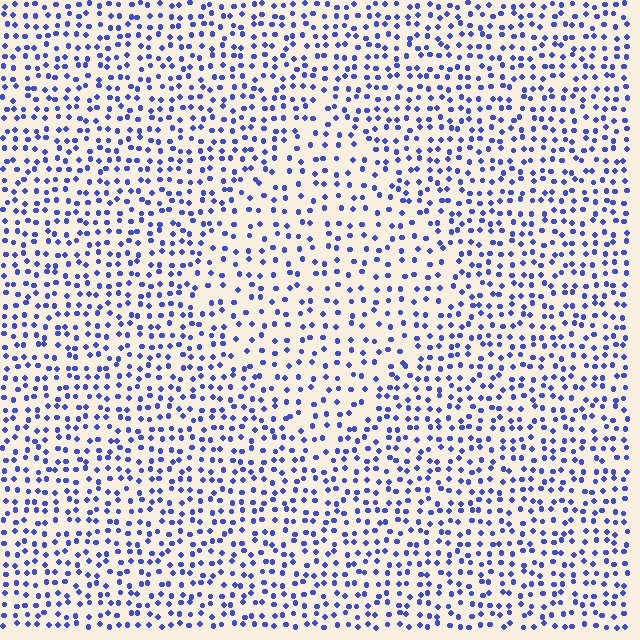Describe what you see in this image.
The image contains small blue elements arranged at two different densities. A diamond-shaped region is visible where the elements are less densely packed than the surrounding area.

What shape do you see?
I see a diamond.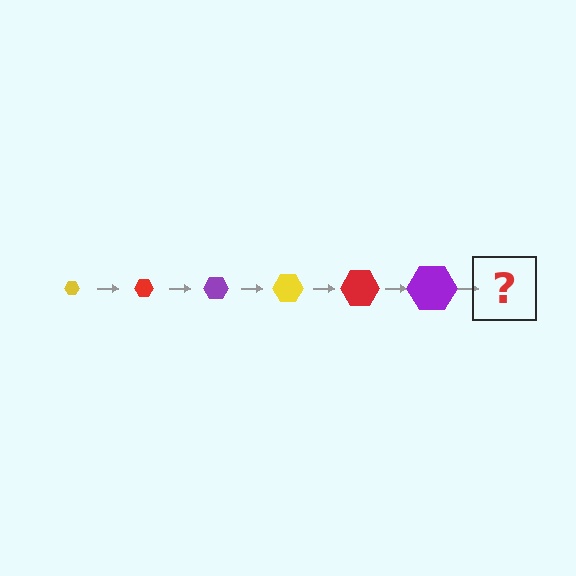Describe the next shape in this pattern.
It should be a yellow hexagon, larger than the previous one.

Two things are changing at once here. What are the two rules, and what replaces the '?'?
The two rules are that the hexagon grows larger each step and the color cycles through yellow, red, and purple. The '?' should be a yellow hexagon, larger than the previous one.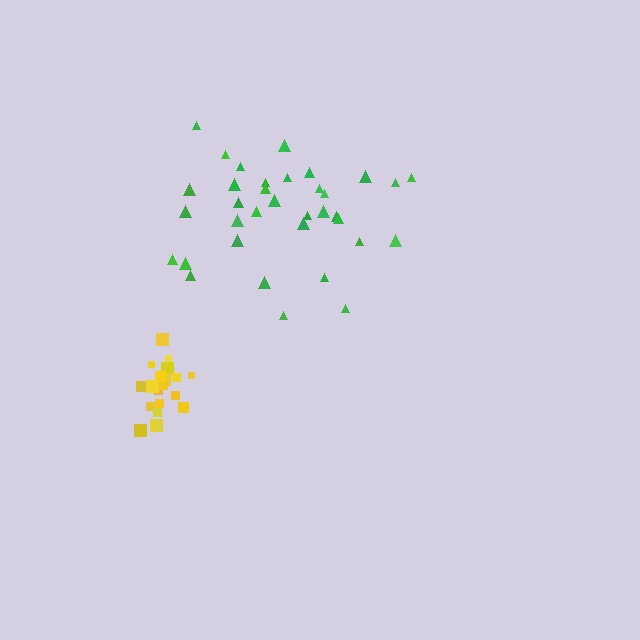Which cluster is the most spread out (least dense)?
Green.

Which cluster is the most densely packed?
Yellow.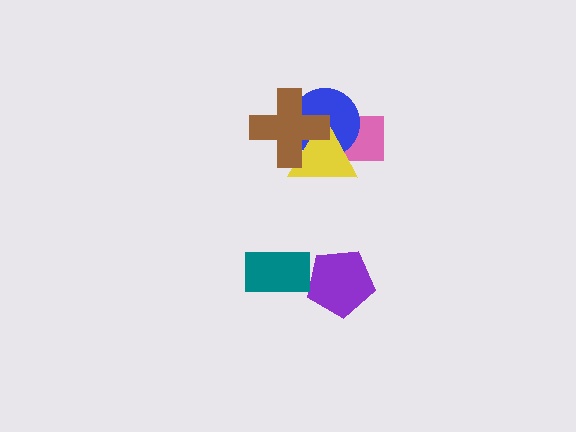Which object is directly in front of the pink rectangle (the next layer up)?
The blue circle is directly in front of the pink rectangle.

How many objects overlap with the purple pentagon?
0 objects overlap with the purple pentagon.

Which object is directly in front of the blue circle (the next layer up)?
The yellow triangle is directly in front of the blue circle.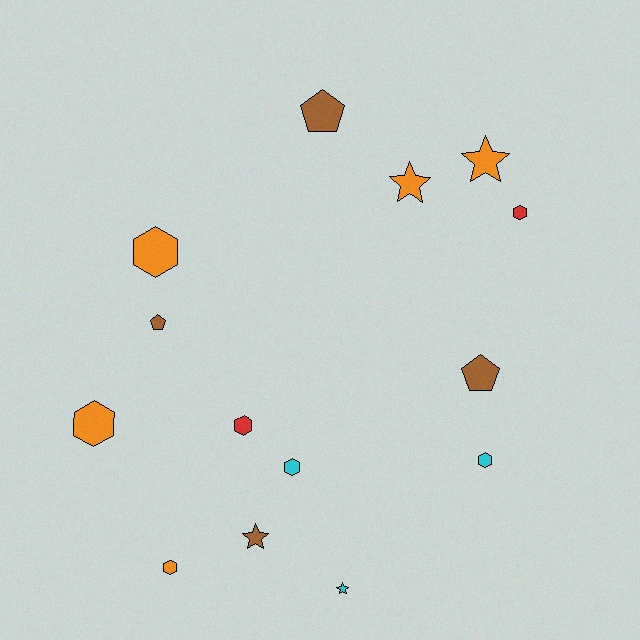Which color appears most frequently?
Orange, with 5 objects.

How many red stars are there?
There are no red stars.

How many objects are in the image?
There are 14 objects.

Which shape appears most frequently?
Hexagon, with 7 objects.